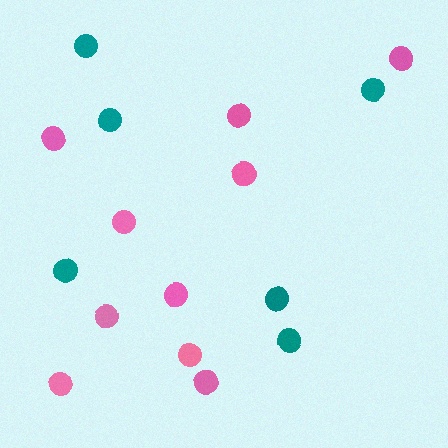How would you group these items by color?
There are 2 groups: one group of pink circles (10) and one group of teal circles (6).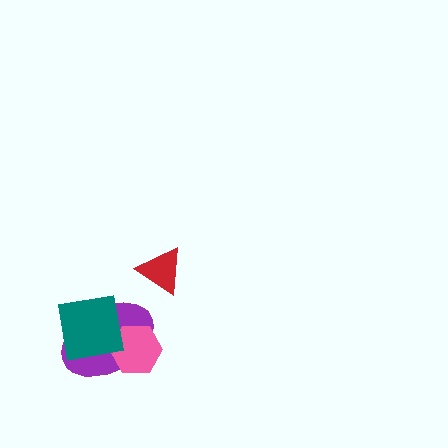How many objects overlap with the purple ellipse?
2 objects overlap with the purple ellipse.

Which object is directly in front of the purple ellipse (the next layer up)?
The pink hexagon is directly in front of the purple ellipse.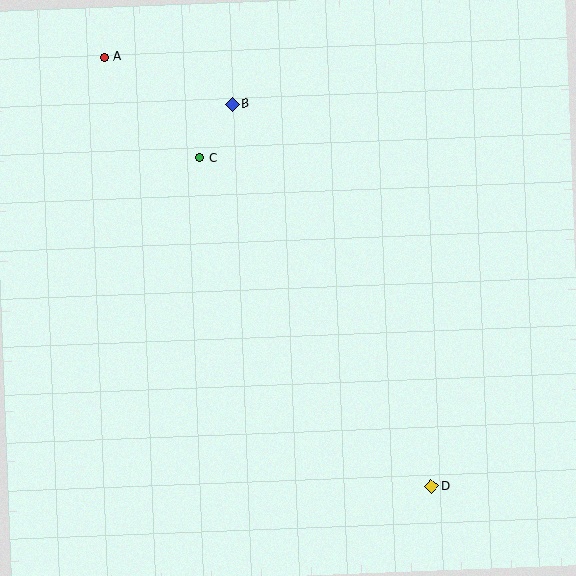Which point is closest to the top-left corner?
Point A is closest to the top-left corner.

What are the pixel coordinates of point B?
Point B is at (232, 104).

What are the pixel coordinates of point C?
Point C is at (200, 158).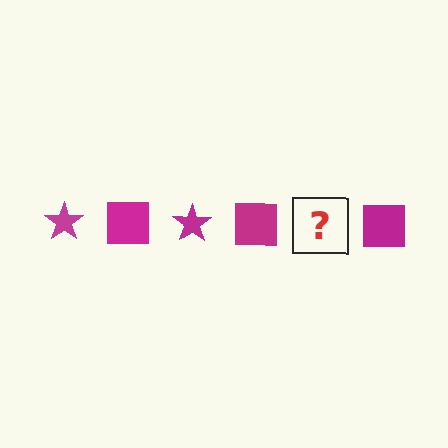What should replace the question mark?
The question mark should be replaced with a magenta star.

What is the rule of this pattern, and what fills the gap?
The rule is that the pattern cycles through star, square shapes in magenta. The gap should be filled with a magenta star.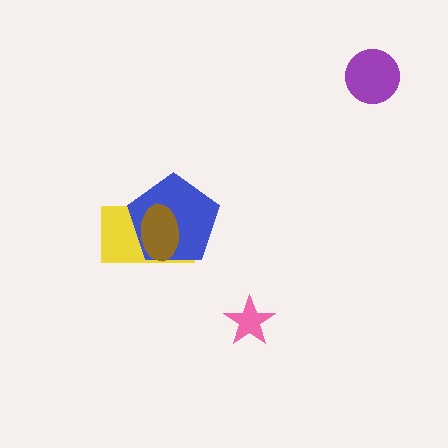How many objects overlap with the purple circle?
0 objects overlap with the purple circle.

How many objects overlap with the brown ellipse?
2 objects overlap with the brown ellipse.